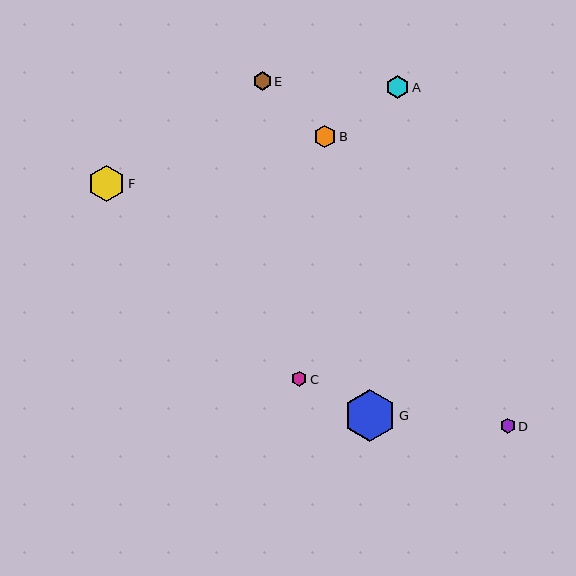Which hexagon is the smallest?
Hexagon D is the smallest with a size of approximately 15 pixels.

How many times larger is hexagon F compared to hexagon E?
Hexagon F is approximately 2.0 times the size of hexagon E.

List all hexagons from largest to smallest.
From largest to smallest: G, F, A, B, E, C, D.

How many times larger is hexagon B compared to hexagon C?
Hexagon B is approximately 1.4 times the size of hexagon C.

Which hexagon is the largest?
Hexagon G is the largest with a size of approximately 52 pixels.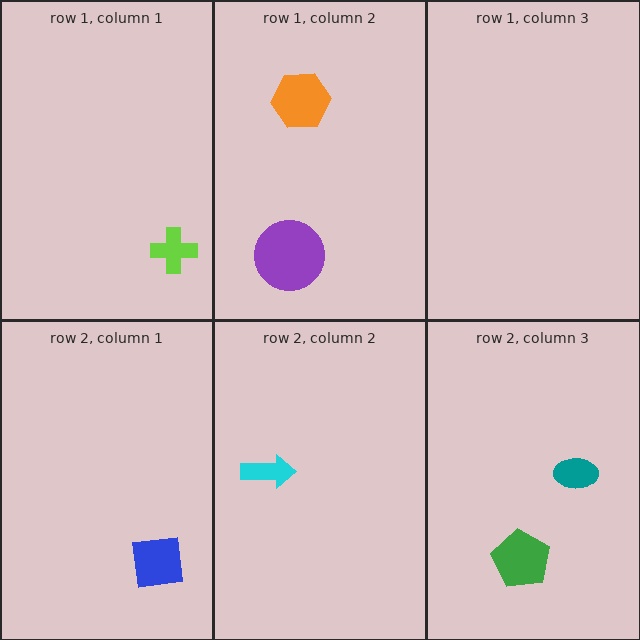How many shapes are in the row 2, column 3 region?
2.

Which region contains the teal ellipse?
The row 2, column 3 region.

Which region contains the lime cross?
The row 1, column 1 region.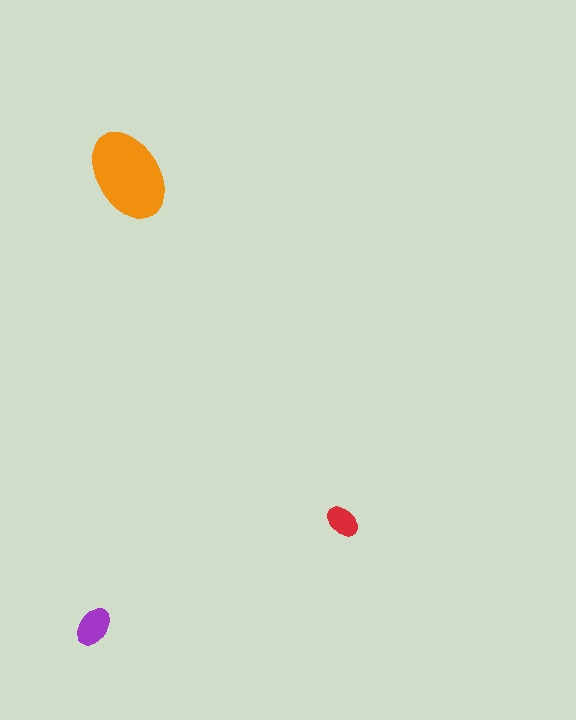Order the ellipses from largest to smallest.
the orange one, the purple one, the red one.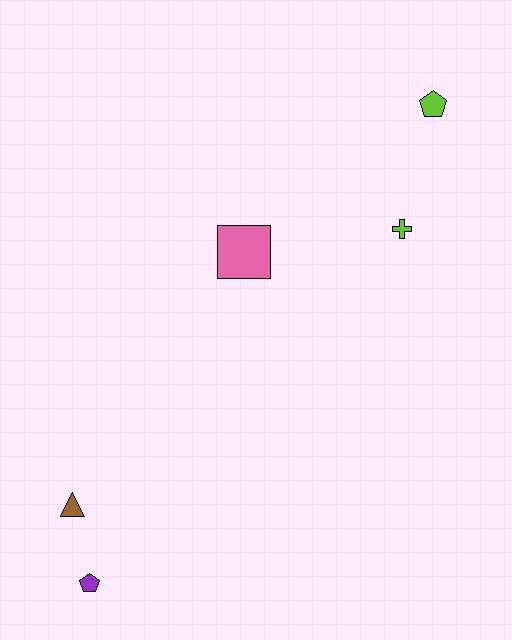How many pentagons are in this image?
There are 2 pentagons.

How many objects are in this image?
There are 5 objects.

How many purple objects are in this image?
There is 1 purple object.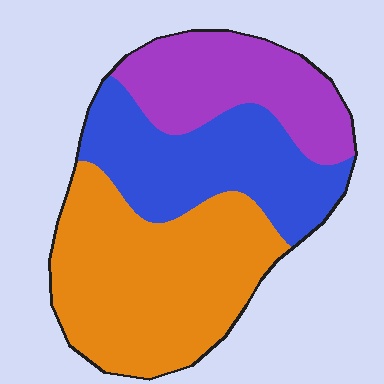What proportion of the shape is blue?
Blue takes up about one third (1/3) of the shape.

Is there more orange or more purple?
Orange.